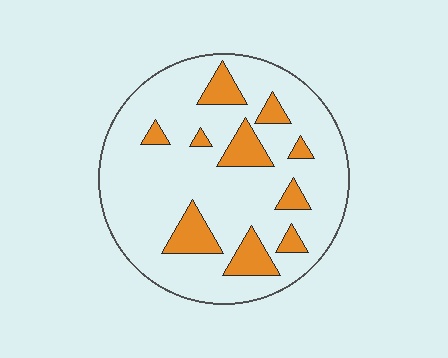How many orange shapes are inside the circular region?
10.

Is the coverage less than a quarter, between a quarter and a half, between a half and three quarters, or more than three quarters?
Less than a quarter.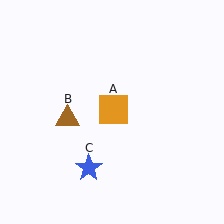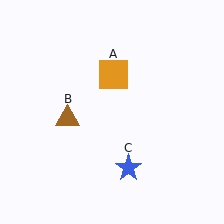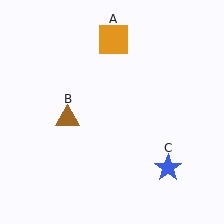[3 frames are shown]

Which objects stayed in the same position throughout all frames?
Brown triangle (object B) remained stationary.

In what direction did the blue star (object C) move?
The blue star (object C) moved right.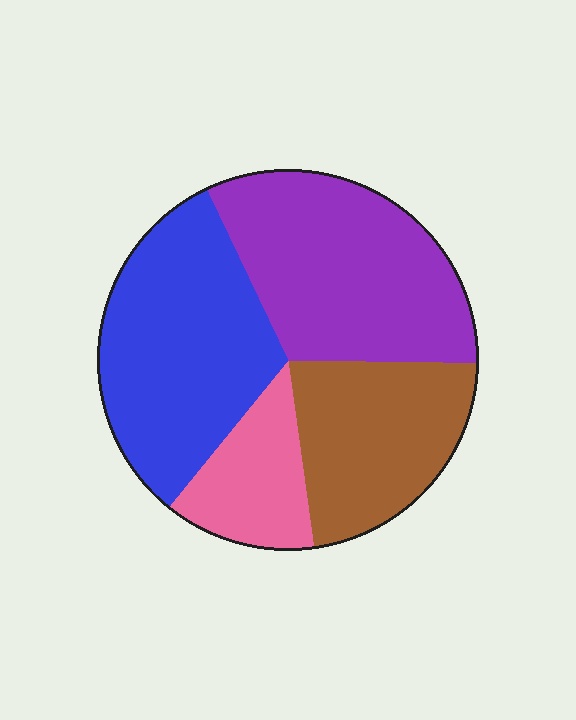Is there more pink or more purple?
Purple.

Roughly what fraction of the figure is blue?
Blue takes up about one third (1/3) of the figure.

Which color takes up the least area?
Pink, at roughly 15%.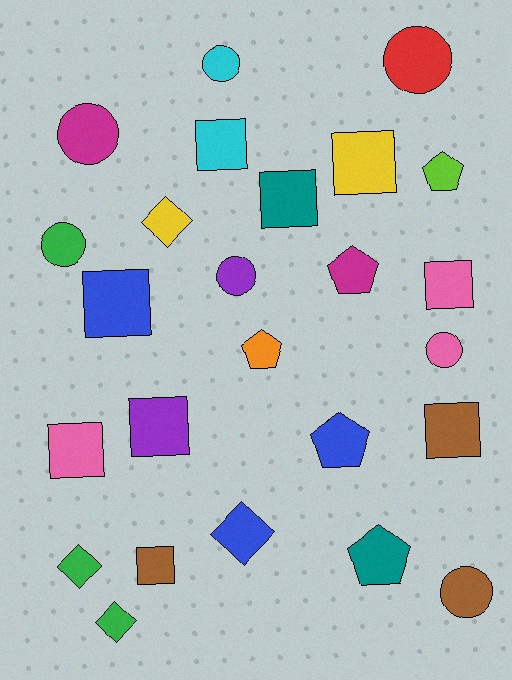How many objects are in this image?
There are 25 objects.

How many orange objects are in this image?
There is 1 orange object.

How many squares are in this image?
There are 9 squares.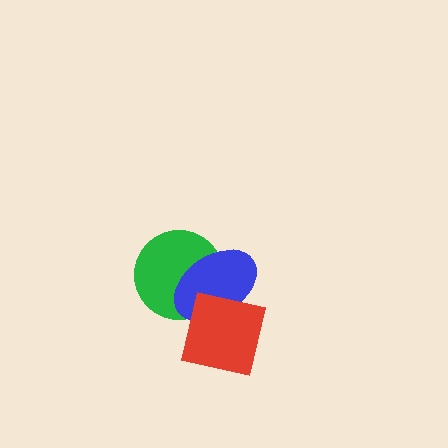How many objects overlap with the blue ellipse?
2 objects overlap with the blue ellipse.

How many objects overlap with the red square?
2 objects overlap with the red square.